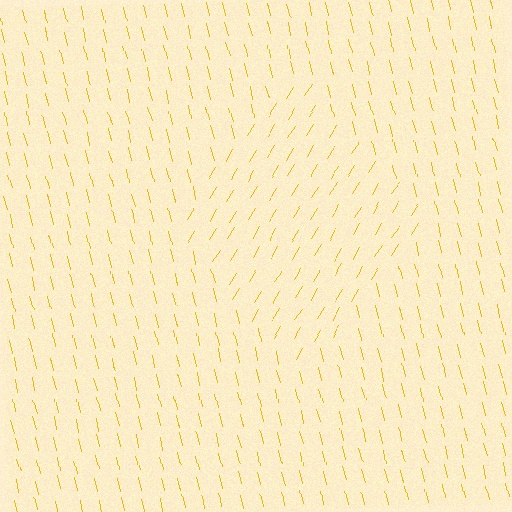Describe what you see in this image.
The image is filled with small yellow line segments. A diamond region in the image has lines oriented differently from the surrounding lines, creating a visible texture boundary.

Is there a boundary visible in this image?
Yes, there is a texture boundary formed by a change in line orientation.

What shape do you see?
I see a diamond.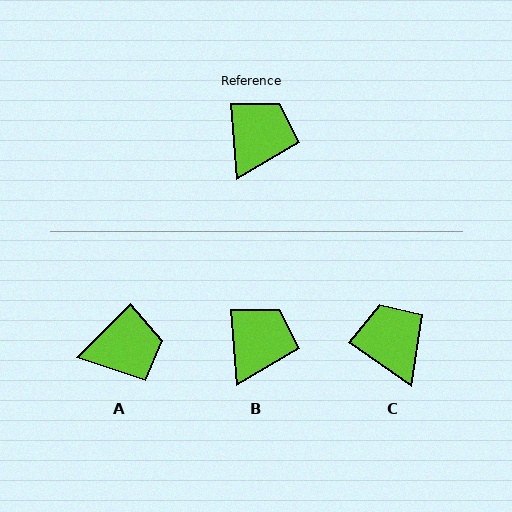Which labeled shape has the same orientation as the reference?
B.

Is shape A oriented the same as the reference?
No, it is off by about 49 degrees.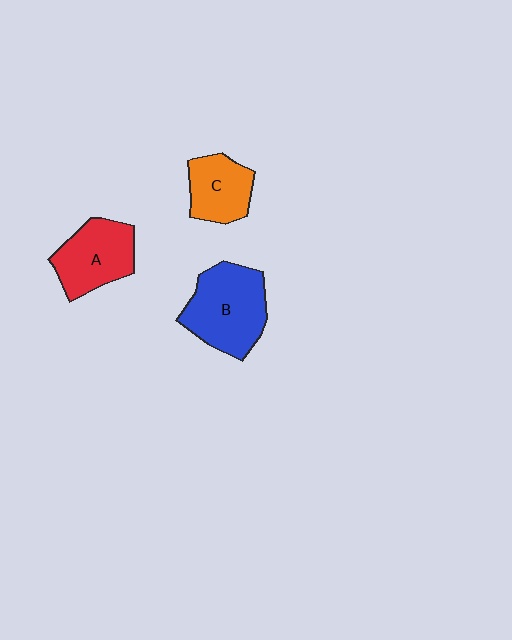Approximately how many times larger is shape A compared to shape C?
Approximately 1.3 times.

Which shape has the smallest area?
Shape C (orange).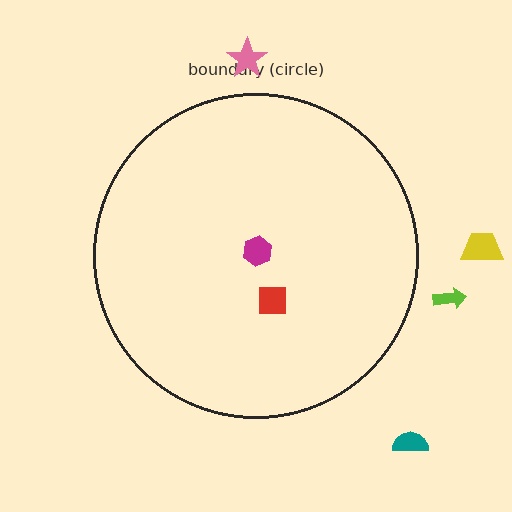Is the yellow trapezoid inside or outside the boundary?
Outside.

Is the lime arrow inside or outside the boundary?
Outside.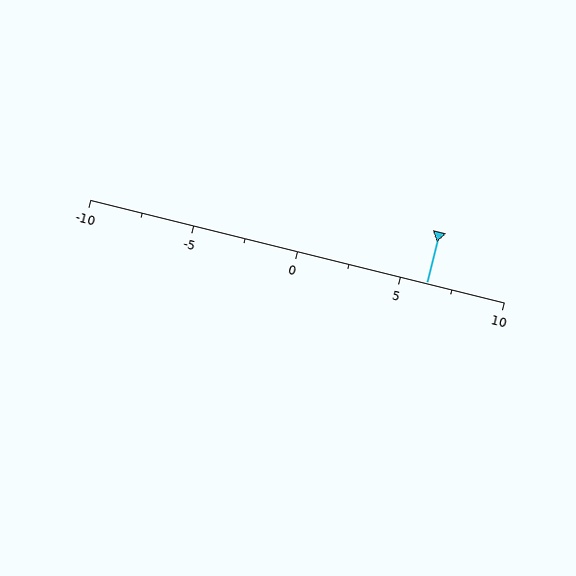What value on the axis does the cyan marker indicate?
The marker indicates approximately 6.2.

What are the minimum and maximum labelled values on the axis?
The axis runs from -10 to 10.